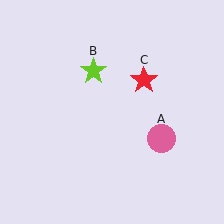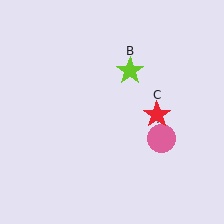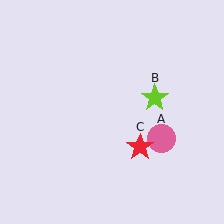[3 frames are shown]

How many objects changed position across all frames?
2 objects changed position: lime star (object B), red star (object C).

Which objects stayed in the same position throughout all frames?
Pink circle (object A) remained stationary.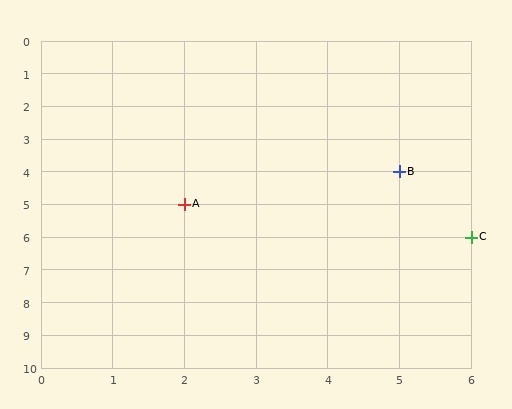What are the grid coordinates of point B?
Point B is at grid coordinates (5, 4).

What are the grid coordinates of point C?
Point C is at grid coordinates (6, 6).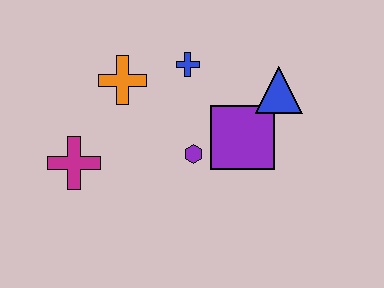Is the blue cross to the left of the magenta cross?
No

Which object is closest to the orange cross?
The blue cross is closest to the orange cross.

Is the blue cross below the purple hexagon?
No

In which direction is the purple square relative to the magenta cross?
The purple square is to the right of the magenta cross.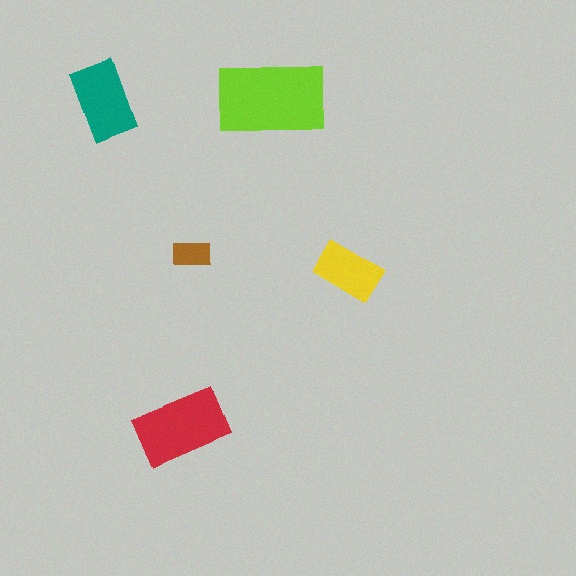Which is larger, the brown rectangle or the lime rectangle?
The lime one.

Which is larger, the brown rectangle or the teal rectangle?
The teal one.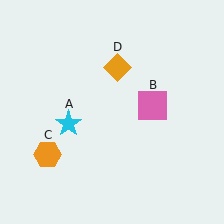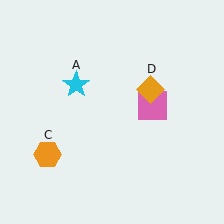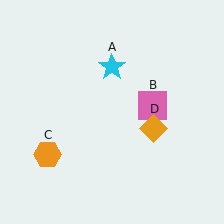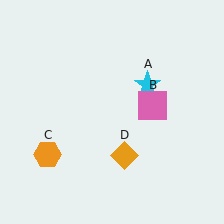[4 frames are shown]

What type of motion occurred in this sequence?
The cyan star (object A), orange diamond (object D) rotated clockwise around the center of the scene.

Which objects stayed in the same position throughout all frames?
Pink square (object B) and orange hexagon (object C) remained stationary.